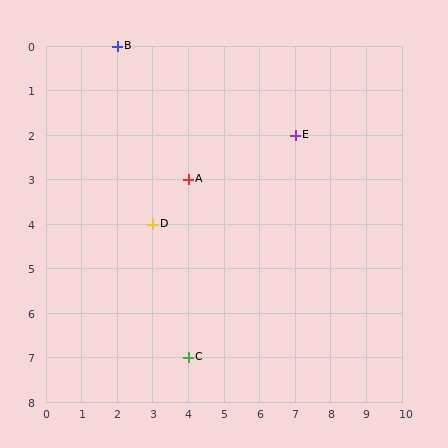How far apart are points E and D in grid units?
Points E and D are 4 columns and 2 rows apart (about 4.5 grid units diagonally).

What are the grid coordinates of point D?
Point D is at grid coordinates (3, 4).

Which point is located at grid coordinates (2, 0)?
Point B is at (2, 0).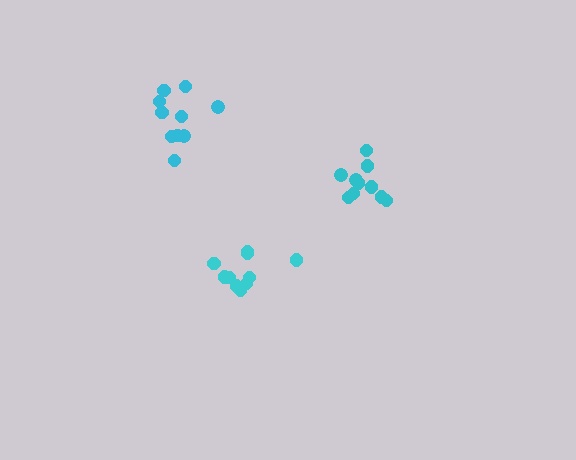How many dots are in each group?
Group 1: 10 dots, Group 2: 10 dots, Group 3: 10 dots (30 total).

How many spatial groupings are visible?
There are 3 spatial groupings.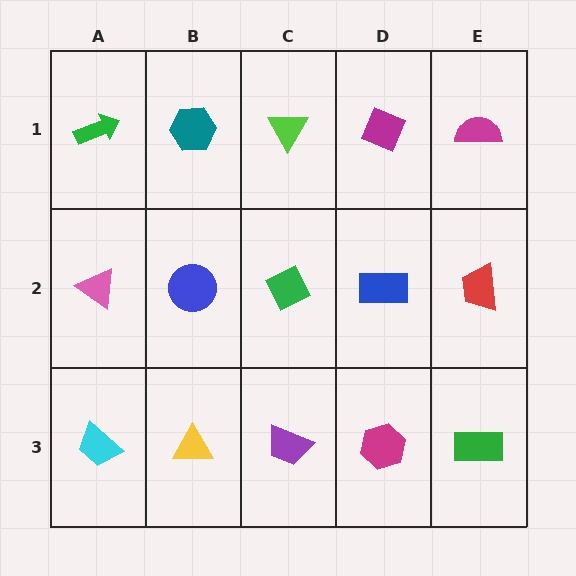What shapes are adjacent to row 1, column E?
A red trapezoid (row 2, column E), a magenta diamond (row 1, column D).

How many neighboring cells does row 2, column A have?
3.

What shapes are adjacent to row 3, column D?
A blue rectangle (row 2, column D), a purple trapezoid (row 3, column C), a green rectangle (row 3, column E).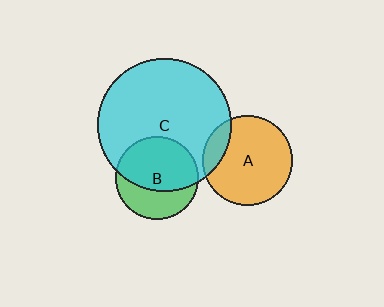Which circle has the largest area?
Circle C (cyan).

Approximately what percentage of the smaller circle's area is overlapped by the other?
Approximately 65%.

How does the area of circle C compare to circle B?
Approximately 2.6 times.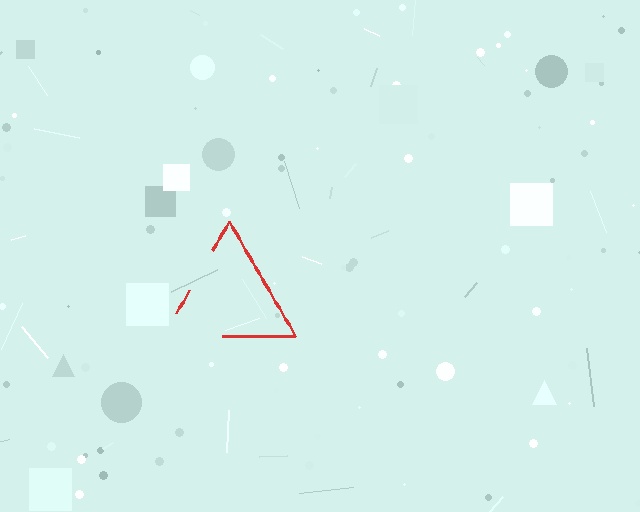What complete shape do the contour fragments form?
The contour fragments form a triangle.